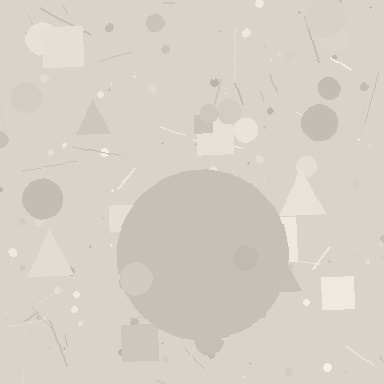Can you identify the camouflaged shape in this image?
The camouflaged shape is a circle.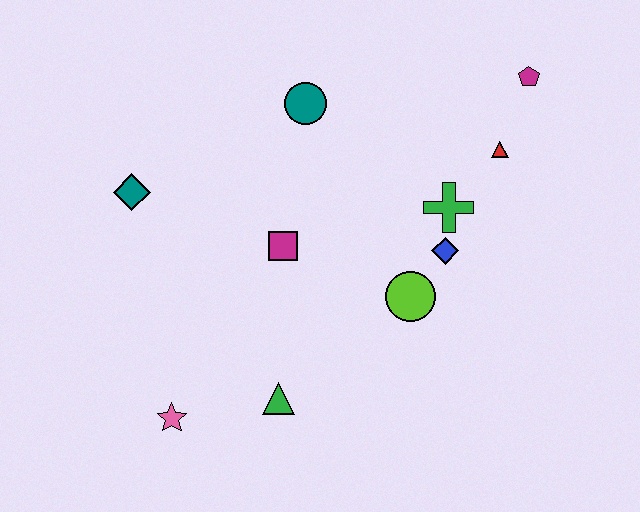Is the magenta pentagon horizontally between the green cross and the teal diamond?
No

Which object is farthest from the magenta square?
The magenta pentagon is farthest from the magenta square.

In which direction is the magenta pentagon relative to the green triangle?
The magenta pentagon is above the green triangle.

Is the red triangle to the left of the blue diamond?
No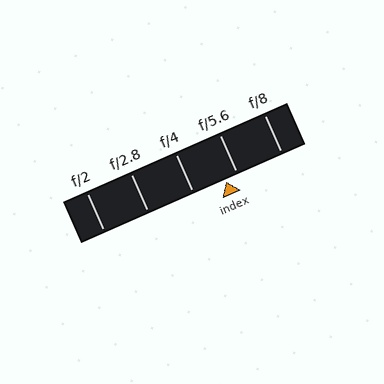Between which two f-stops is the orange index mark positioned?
The index mark is between f/4 and f/5.6.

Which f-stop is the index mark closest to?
The index mark is closest to f/5.6.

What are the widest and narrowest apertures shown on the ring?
The widest aperture shown is f/2 and the narrowest is f/8.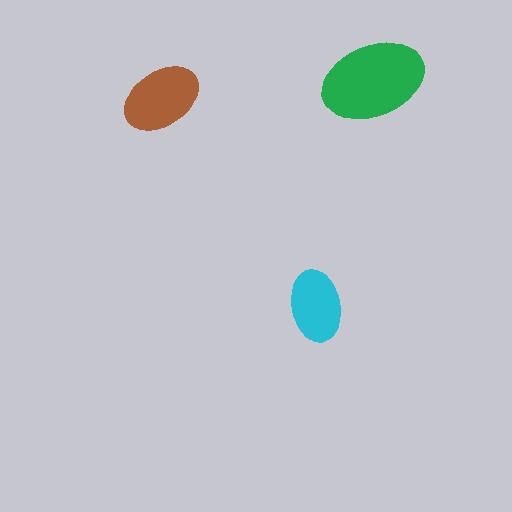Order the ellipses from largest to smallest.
the green one, the brown one, the cyan one.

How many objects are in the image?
There are 3 objects in the image.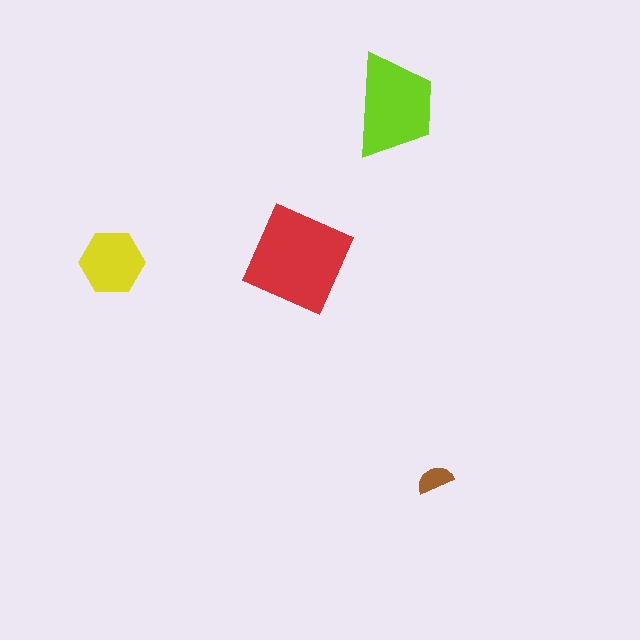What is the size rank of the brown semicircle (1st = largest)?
4th.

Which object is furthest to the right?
The brown semicircle is rightmost.